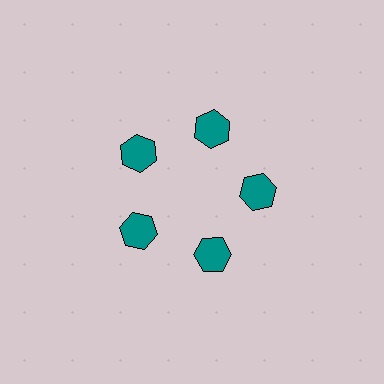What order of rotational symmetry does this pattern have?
This pattern has 5-fold rotational symmetry.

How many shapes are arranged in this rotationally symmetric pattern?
There are 5 shapes, arranged in 5 groups of 1.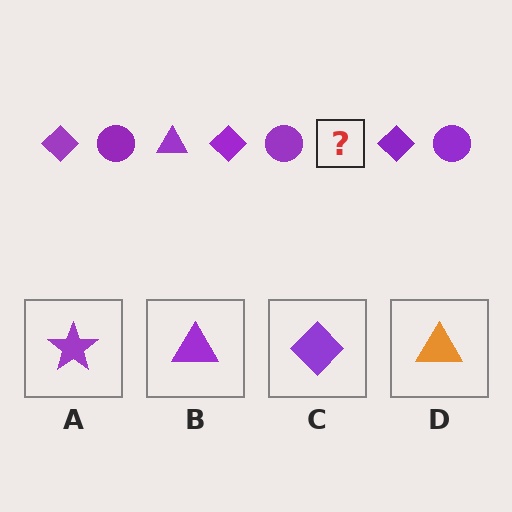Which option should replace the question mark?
Option B.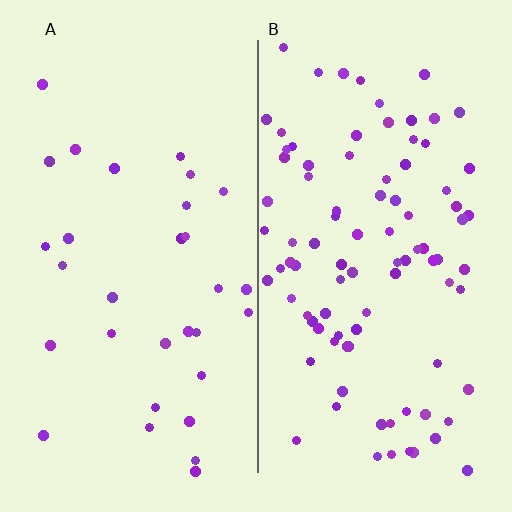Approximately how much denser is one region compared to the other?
Approximately 3.0× — region B over region A.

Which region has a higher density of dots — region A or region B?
B (the right).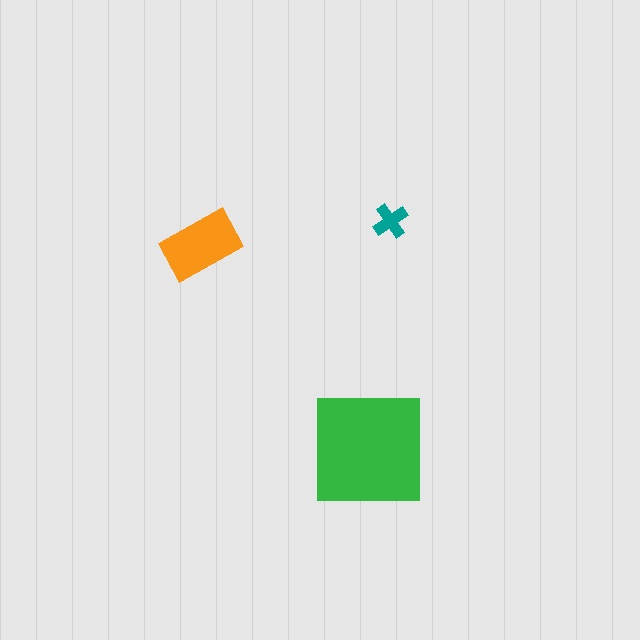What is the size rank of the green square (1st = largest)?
1st.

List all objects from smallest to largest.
The teal cross, the orange rectangle, the green square.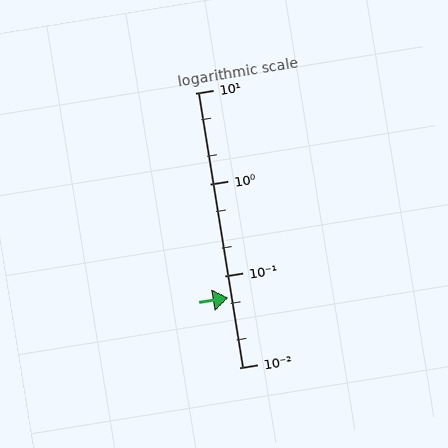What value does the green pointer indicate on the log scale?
The pointer indicates approximately 0.058.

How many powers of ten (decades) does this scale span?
The scale spans 3 decades, from 0.01 to 10.